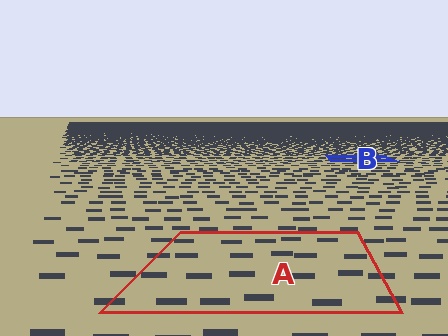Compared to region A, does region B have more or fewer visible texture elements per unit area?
Region B has more texture elements per unit area — they are packed more densely because it is farther away.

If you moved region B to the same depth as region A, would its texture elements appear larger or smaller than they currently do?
They would appear larger. At a closer depth, the same texture elements are projected at a bigger on-screen size.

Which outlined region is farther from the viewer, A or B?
Region B is farther from the viewer — the texture elements inside it appear smaller and more densely packed.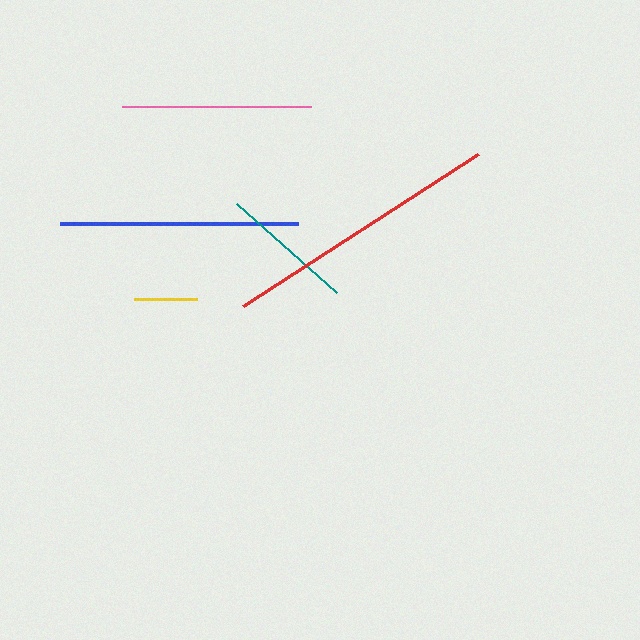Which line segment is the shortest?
The yellow line is the shortest at approximately 62 pixels.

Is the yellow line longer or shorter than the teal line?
The teal line is longer than the yellow line.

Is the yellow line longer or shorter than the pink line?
The pink line is longer than the yellow line.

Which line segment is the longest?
The red line is the longest at approximately 280 pixels.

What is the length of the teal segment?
The teal segment is approximately 134 pixels long.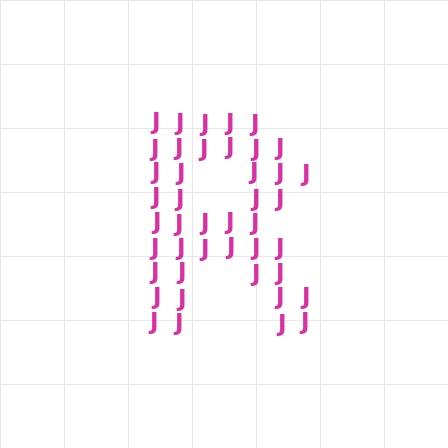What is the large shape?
The large shape is the letter R.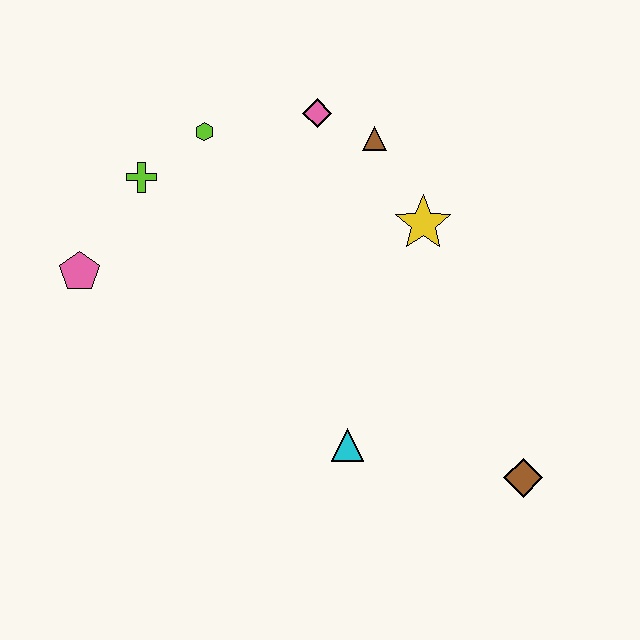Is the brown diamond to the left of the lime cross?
No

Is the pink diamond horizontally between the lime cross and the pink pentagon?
No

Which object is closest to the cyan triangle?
The brown diamond is closest to the cyan triangle.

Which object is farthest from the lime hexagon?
The brown diamond is farthest from the lime hexagon.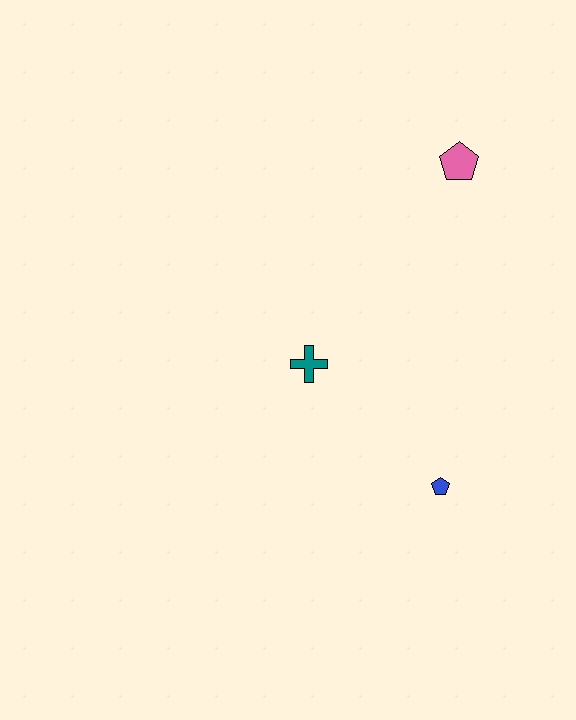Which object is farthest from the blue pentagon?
The pink pentagon is farthest from the blue pentagon.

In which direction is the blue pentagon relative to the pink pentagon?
The blue pentagon is below the pink pentagon.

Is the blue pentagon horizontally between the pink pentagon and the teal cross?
Yes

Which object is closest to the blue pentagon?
The teal cross is closest to the blue pentagon.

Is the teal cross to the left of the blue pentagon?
Yes